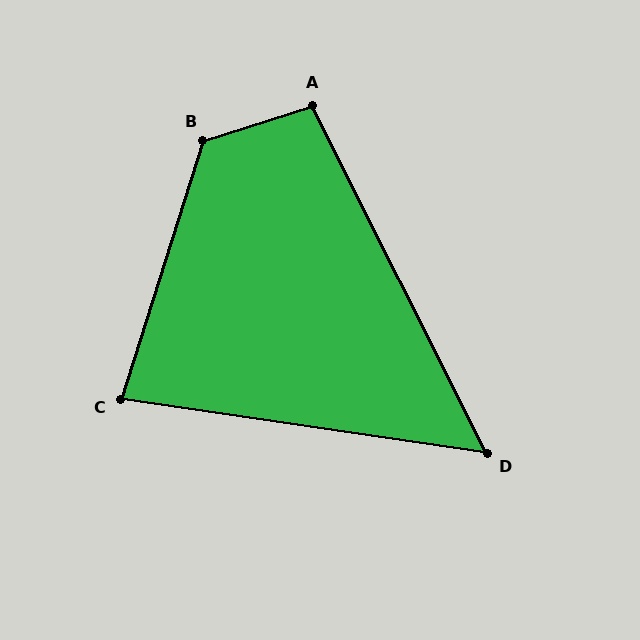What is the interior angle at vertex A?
Approximately 99 degrees (obtuse).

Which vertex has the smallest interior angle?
D, at approximately 55 degrees.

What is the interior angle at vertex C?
Approximately 81 degrees (acute).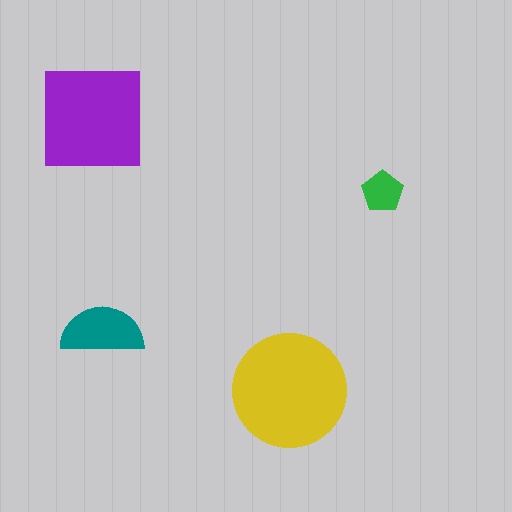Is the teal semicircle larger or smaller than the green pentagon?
Larger.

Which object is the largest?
The yellow circle.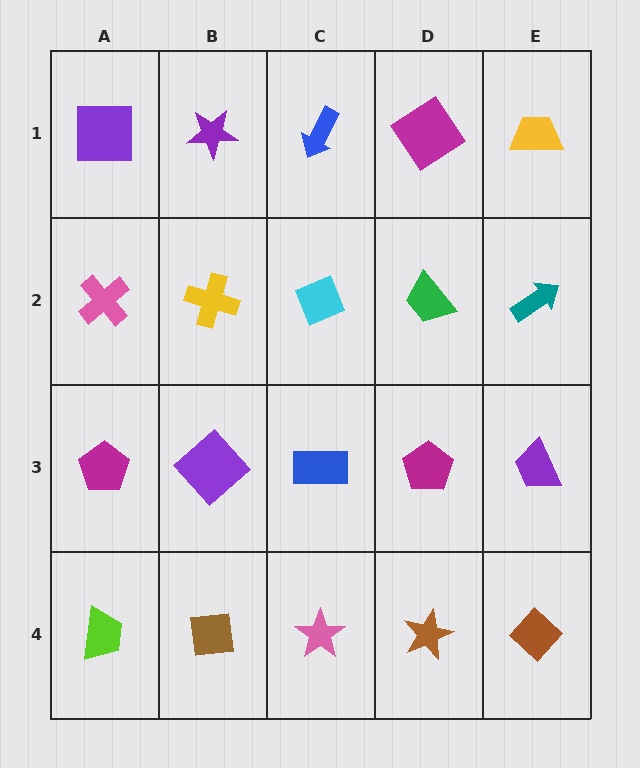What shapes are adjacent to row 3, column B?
A yellow cross (row 2, column B), a brown square (row 4, column B), a magenta pentagon (row 3, column A), a blue rectangle (row 3, column C).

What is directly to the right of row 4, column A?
A brown square.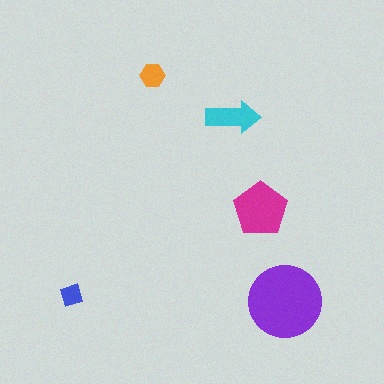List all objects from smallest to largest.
The blue diamond, the orange hexagon, the cyan arrow, the magenta pentagon, the purple circle.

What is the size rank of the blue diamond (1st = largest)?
5th.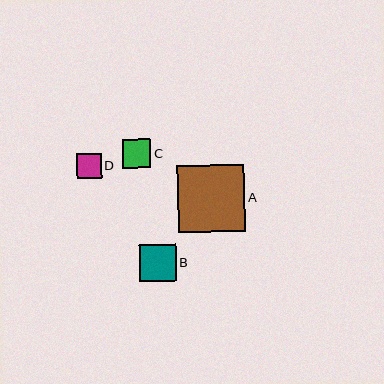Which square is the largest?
Square A is the largest with a size of approximately 67 pixels.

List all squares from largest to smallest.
From largest to smallest: A, B, C, D.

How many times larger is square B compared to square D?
Square B is approximately 1.5 times the size of square D.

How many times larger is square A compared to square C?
Square A is approximately 2.3 times the size of square C.